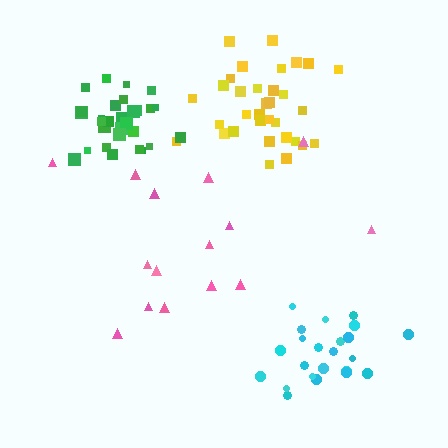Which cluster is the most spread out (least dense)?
Pink.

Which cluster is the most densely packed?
Green.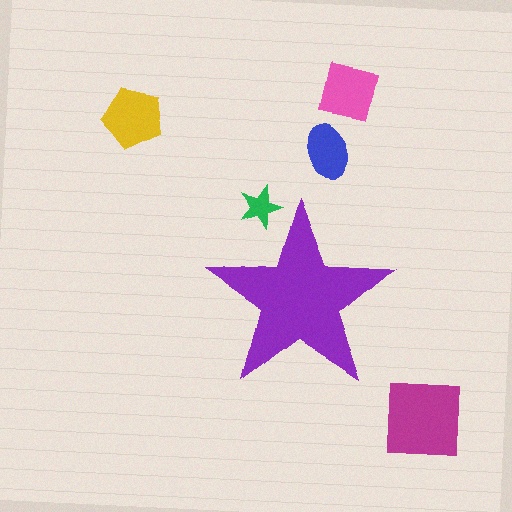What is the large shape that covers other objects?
A purple star.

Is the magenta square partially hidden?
No, the magenta square is fully visible.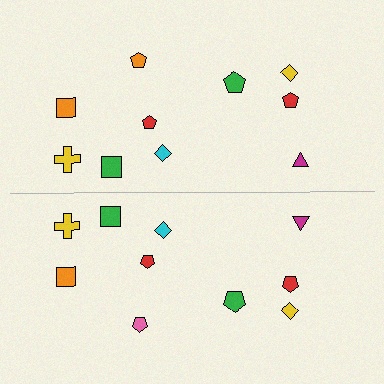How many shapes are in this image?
There are 20 shapes in this image.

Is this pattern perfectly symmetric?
No, the pattern is not perfectly symmetric. The pink pentagon on the bottom side breaks the symmetry — its mirror counterpart is orange.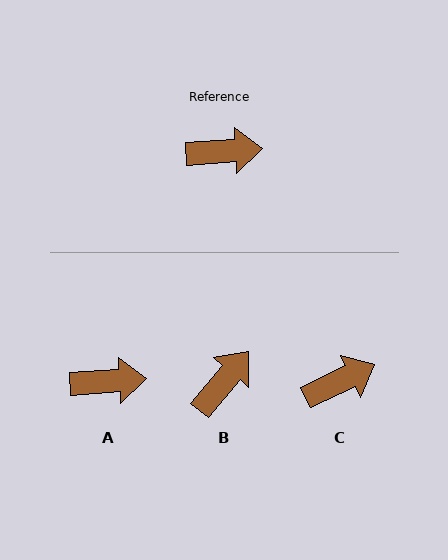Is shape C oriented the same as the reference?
No, it is off by about 22 degrees.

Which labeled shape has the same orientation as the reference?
A.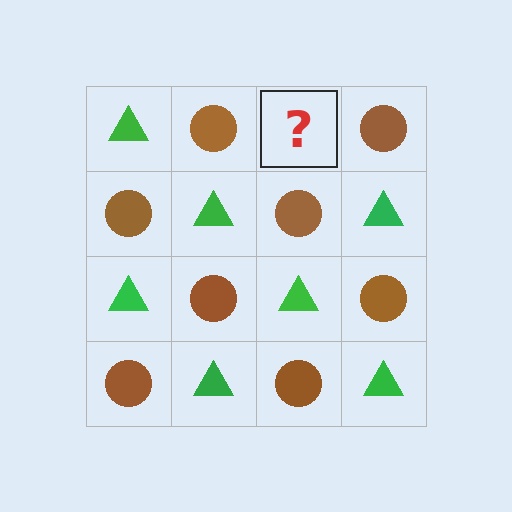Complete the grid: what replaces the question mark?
The question mark should be replaced with a green triangle.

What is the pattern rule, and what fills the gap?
The rule is that it alternates green triangle and brown circle in a checkerboard pattern. The gap should be filled with a green triangle.